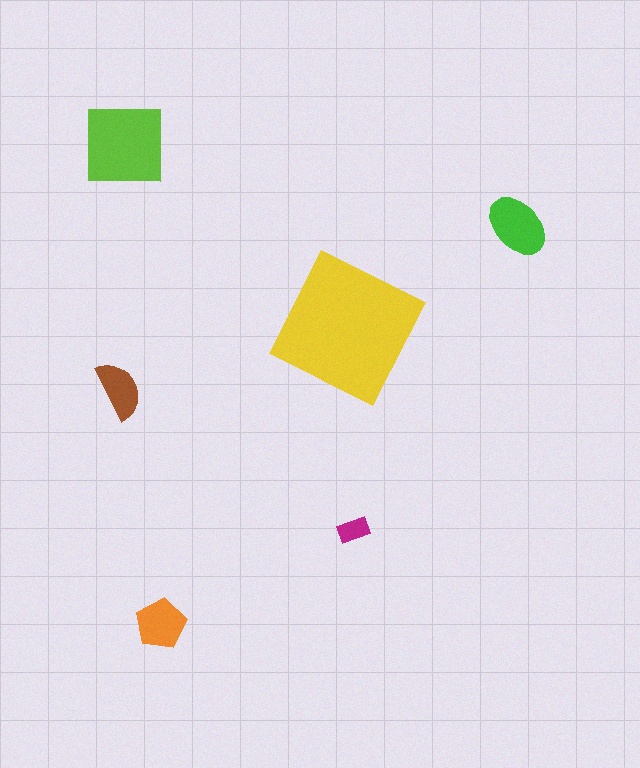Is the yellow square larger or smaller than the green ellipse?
Larger.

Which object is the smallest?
The magenta rectangle.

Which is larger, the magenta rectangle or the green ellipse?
The green ellipse.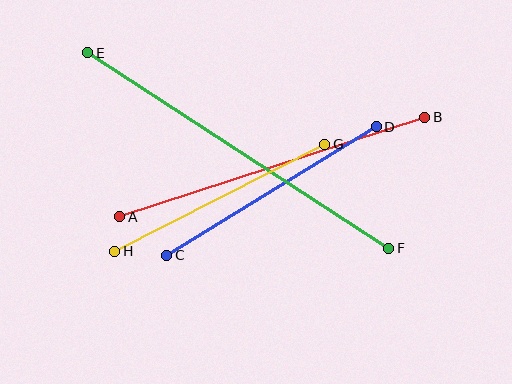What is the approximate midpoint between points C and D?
The midpoint is at approximately (271, 191) pixels.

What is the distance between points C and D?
The distance is approximately 246 pixels.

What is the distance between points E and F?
The distance is approximately 359 pixels.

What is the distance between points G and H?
The distance is approximately 236 pixels.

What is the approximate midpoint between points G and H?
The midpoint is at approximately (220, 198) pixels.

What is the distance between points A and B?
The distance is approximately 321 pixels.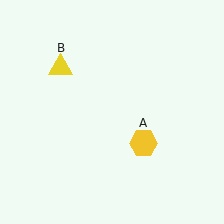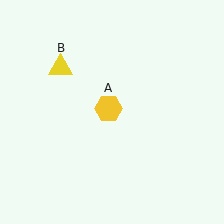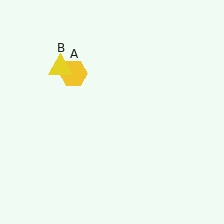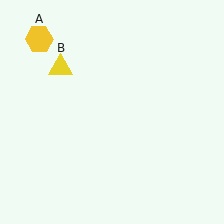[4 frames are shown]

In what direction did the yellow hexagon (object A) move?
The yellow hexagon (object A) moved up and to the left.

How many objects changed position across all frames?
1 object changed position: yellow hexagon (object A).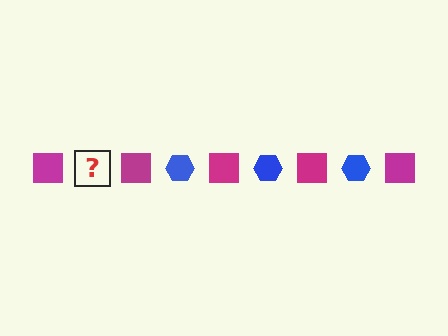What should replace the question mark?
The question mark should be replaced with a blue hexagon.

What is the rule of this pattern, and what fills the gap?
The rule is that the pattern alternates between magenta square and blue hexagon. The gap should be filled with a blue hexagon.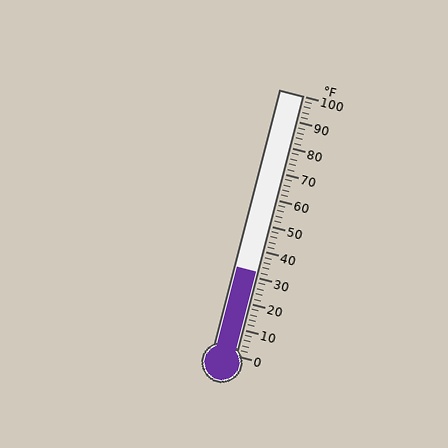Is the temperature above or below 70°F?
The temperature is below 70°F.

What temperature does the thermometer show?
The thermometer shows approximately 32°F.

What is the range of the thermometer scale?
The thermometer scale ranges from 0°F to 100°F.